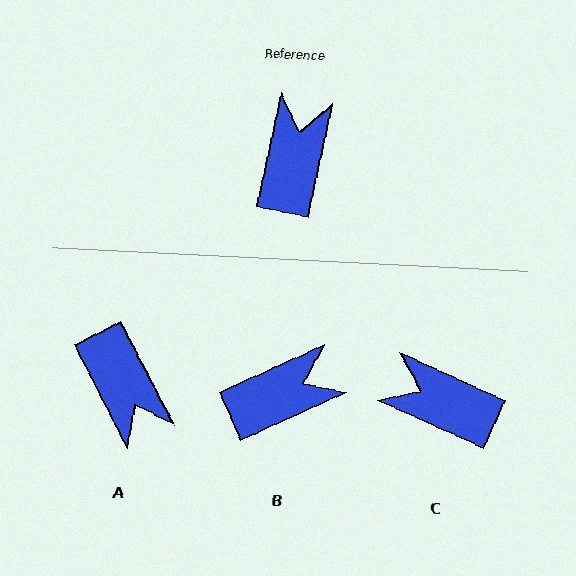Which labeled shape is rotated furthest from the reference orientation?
A, about 141 degrees away.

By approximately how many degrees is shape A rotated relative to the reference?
Approximately 141 degrees clockwise.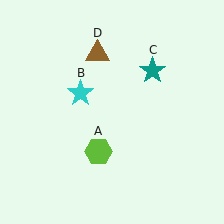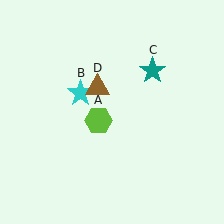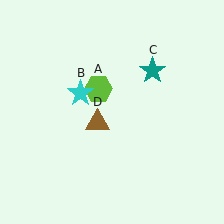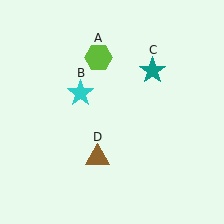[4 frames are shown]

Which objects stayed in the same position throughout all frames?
Cyan star (object B) and teal star (object C) remained stationary.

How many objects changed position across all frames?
2 objects changed position: lime hexagon (object A), brown triangle (object D).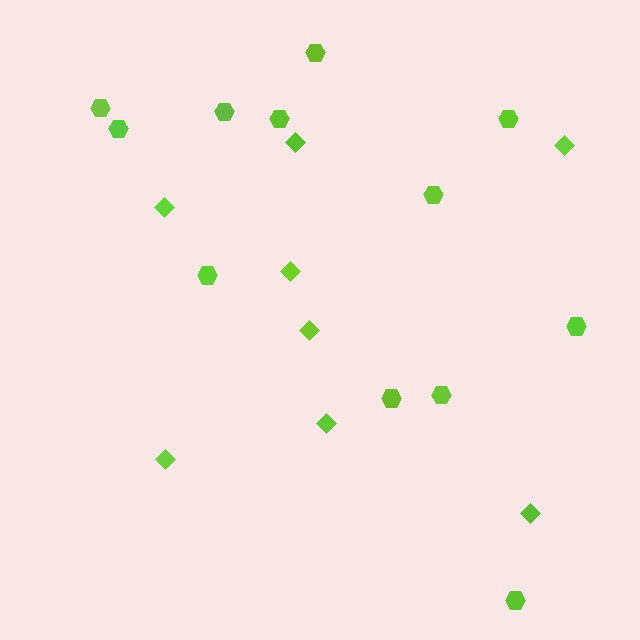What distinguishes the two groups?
There are 2 groups: one group of hexagons (12) and one group of diamonds (8).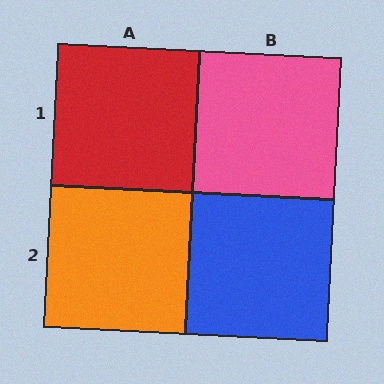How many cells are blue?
1 cell is blue.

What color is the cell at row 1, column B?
Pink.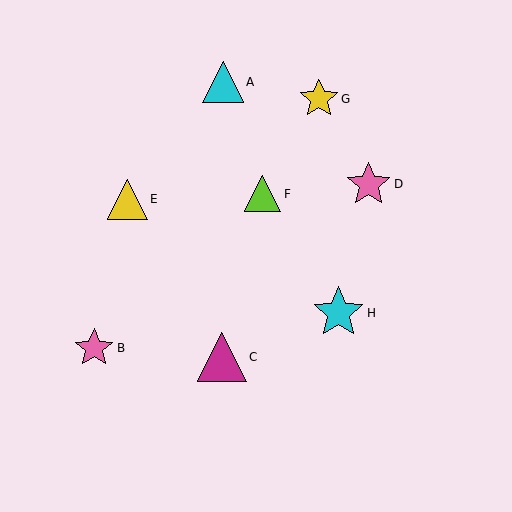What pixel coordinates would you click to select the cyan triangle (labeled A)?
Click at (223, 82) to select the cyan triangle A.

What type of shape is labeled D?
Shape D is a pink star.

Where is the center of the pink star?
The center of the pink star is at (369, 184).